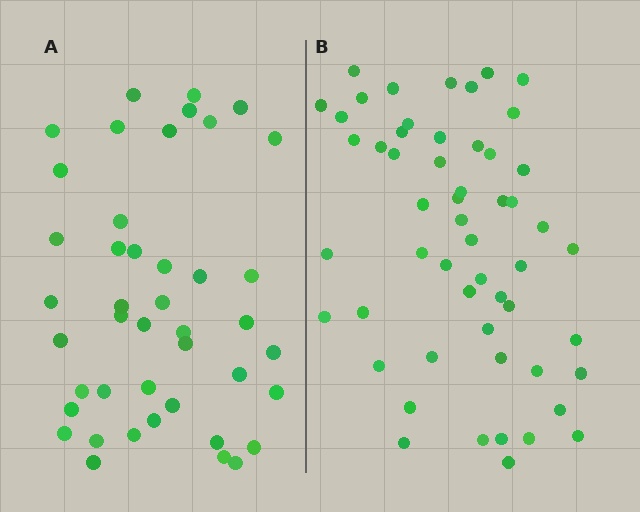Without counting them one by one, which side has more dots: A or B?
Region B (the right region) has more dots.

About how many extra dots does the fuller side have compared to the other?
Region B has roughly 12 or so more dots than region A.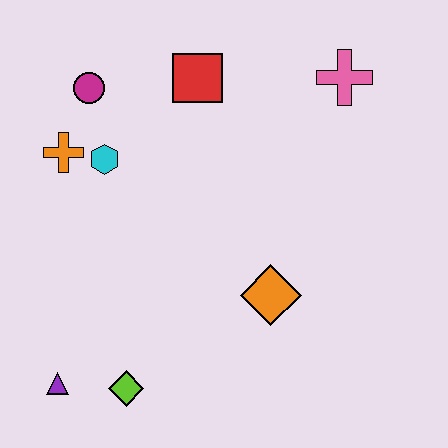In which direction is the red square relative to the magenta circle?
The red square is to the right of the magenta circle.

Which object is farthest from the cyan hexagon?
The pink cross is farthest from the cyan hexagon.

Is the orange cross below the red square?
Yes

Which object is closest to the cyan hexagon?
The orange cross is closest to the cyan hexagon.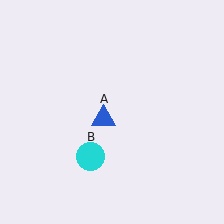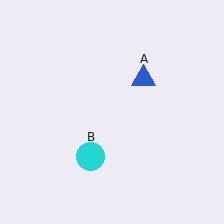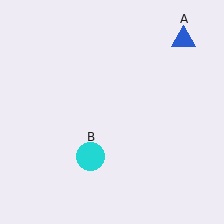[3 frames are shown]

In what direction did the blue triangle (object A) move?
The blue triangle (object A) moved up and to the right.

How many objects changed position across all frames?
1 object changed position: blue triangle (object A).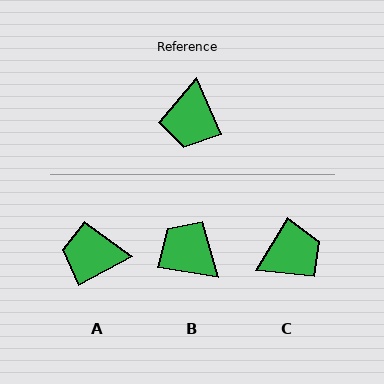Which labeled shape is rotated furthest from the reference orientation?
C, about 125 degrees away.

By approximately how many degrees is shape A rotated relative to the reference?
Approximately 85 degrees clockwise.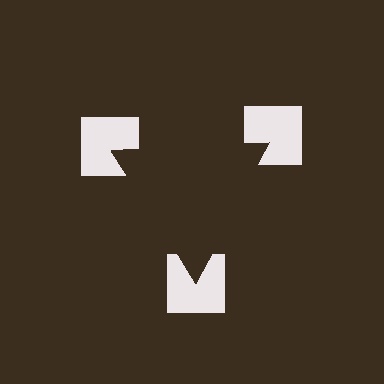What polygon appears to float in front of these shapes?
An illusory triangle — its edges are inferred from the aligned wedge cuts in the notched squares, not physically drawn.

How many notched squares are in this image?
There are 3 — one at each vertex of the illusory triangle.